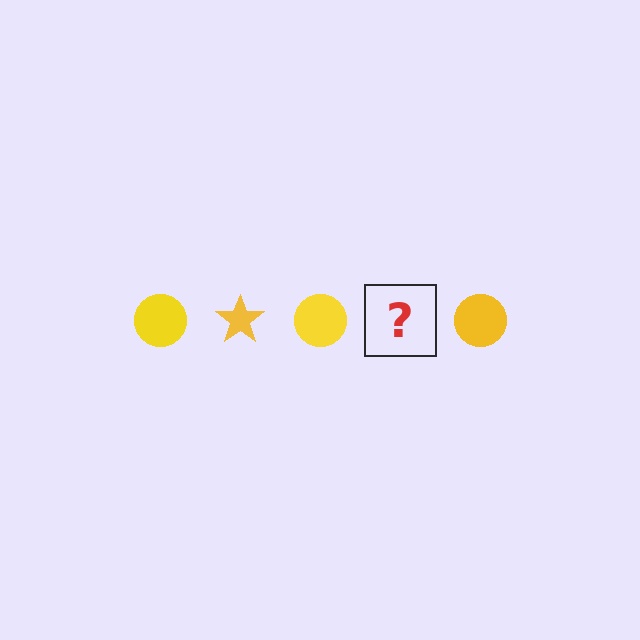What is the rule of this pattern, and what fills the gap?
The rule is that the pattern cycles through circle, star shapes in yellow. The gap should be filled with a yellow star.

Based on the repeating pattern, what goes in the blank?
The blank should be a yellow star.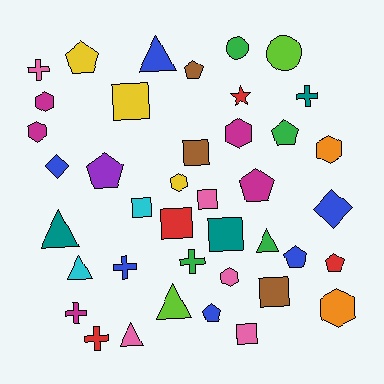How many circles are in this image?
There are 2 circles.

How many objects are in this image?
There are 40 objects.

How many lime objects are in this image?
There are 2 lime objects.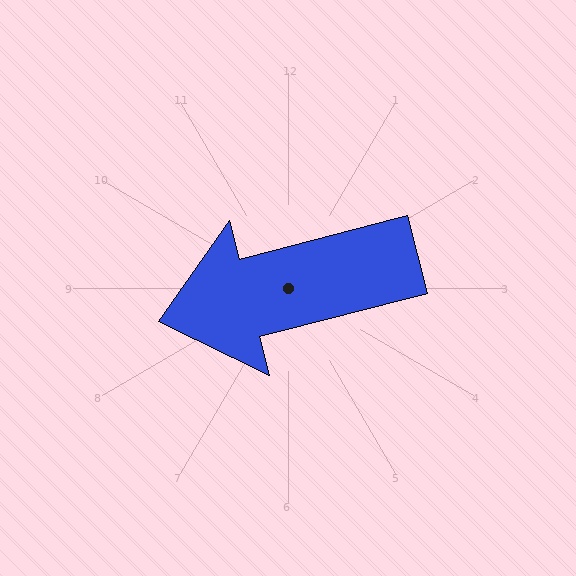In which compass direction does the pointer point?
West.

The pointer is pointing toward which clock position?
Roughly 9 o'clock.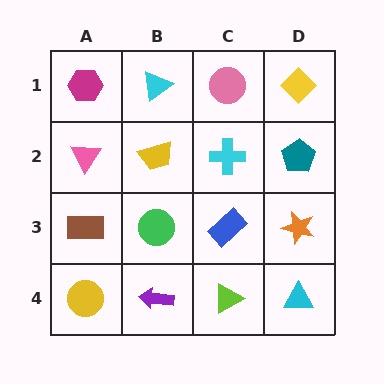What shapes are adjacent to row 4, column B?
A green circle (row 3, column B), a yellow circle (row 4, column A), a lime triangle (row 4, column C).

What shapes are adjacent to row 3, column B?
A yellow trapezoid (row 2, column B), a purple arrow (row 4, column B), a brown rectangle (row 3, column A), a blue rectangle (row 3, column C).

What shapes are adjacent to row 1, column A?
A pink triangle (row 2, column A), a cyan triangle (row 1, column B).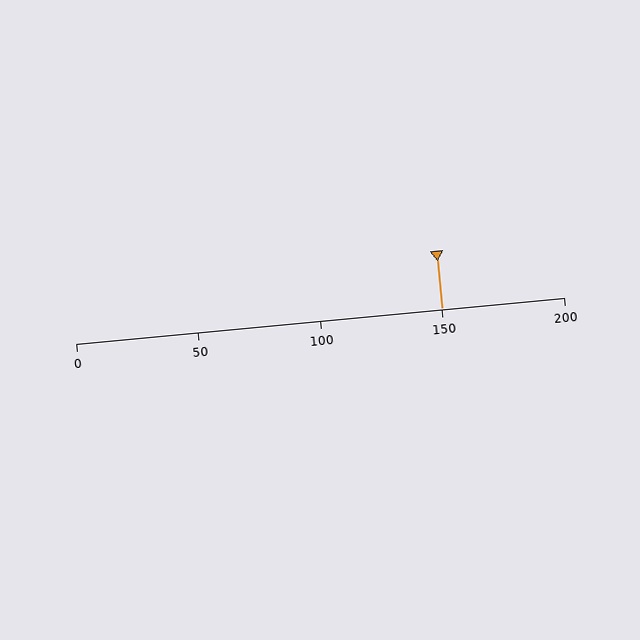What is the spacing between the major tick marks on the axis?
The major ticks are spaced 50 apart.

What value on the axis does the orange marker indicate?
The marker indicates approximately 150.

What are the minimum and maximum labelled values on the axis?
The axis runs from 0 to 200.